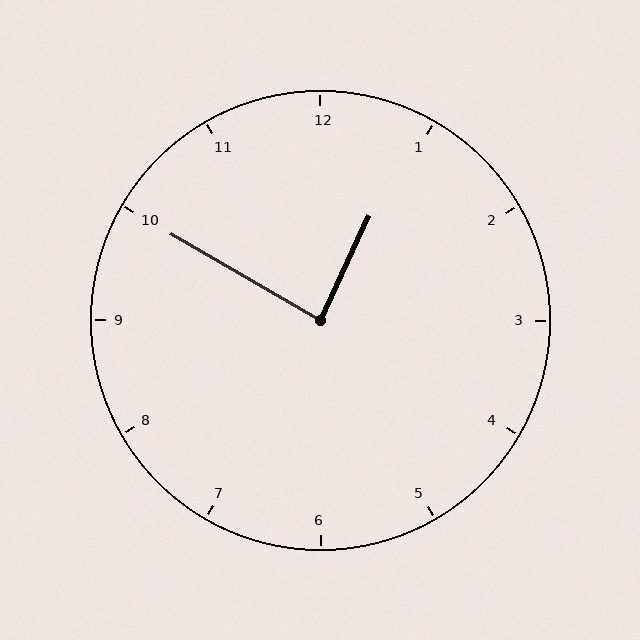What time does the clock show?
12:50.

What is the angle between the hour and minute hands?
Approximately 85 degrees.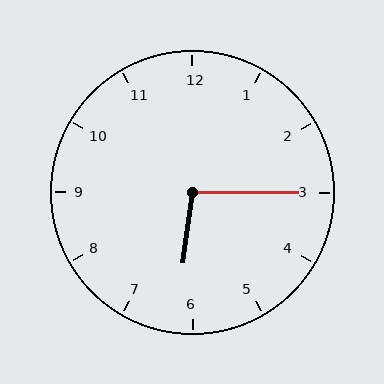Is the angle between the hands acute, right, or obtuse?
It is obtuse.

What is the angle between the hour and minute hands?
Approximately 98 degrees.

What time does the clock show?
6:15.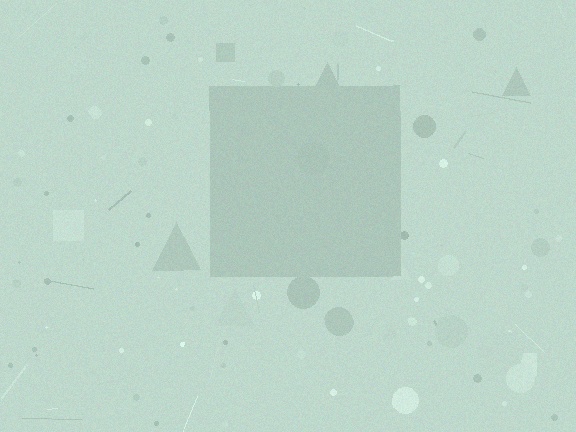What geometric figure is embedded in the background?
A square is embedded in the background.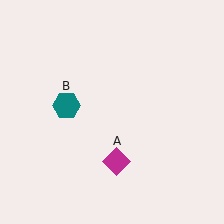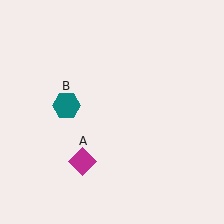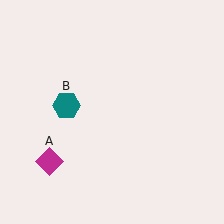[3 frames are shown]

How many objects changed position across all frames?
1 object changed position: magenta diamond (object A).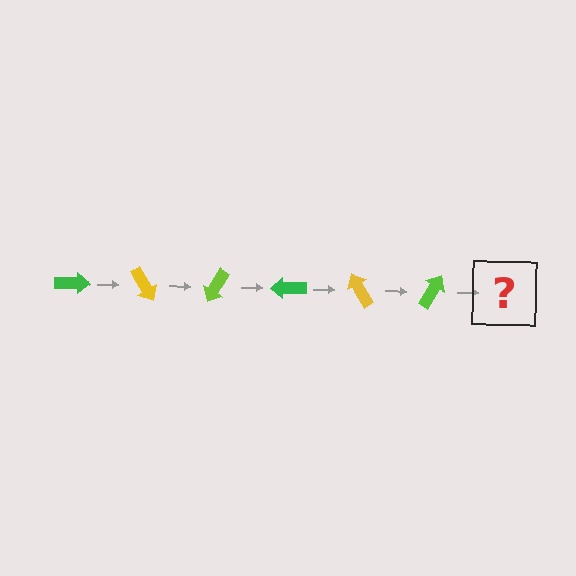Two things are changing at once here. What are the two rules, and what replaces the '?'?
The two rules are that it rotates 60 degrees each step and the color cycles through green, yellow, and lime. The '?' should be a green arrow, rotated 360 degrees from the start.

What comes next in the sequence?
The next element should be a green arrow, rotated 360 degrees from the start.